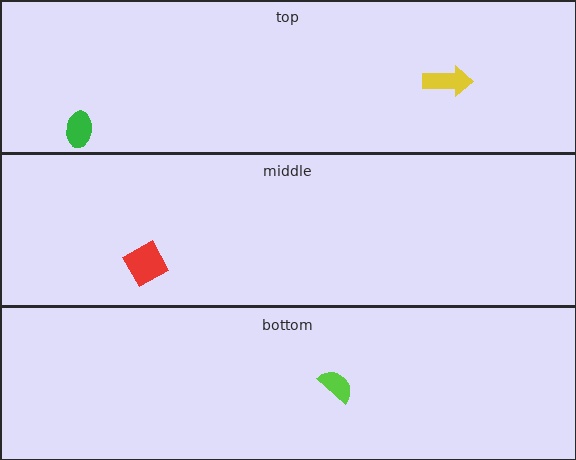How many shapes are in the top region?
2.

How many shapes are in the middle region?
1.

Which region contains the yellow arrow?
The top region.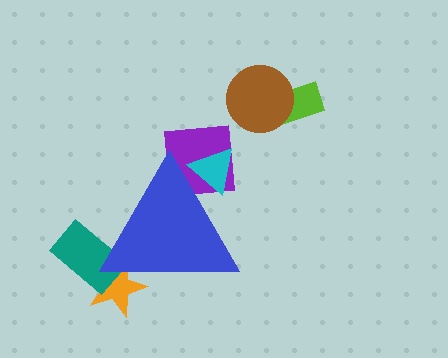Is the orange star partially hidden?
Yes, the orange star is partially hidden behind the blue triangle.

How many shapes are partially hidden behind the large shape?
4 shapes are partially hidden.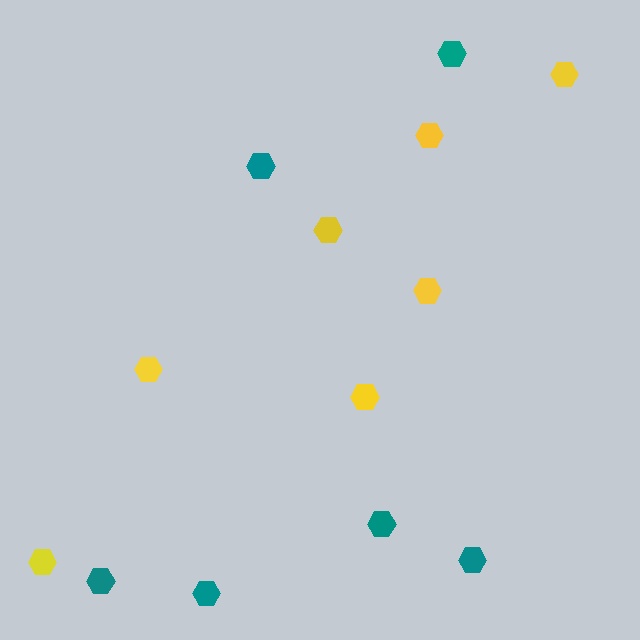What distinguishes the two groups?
There are 2 groups: one group of yellow hexagons (7) and one group of teal hexagons (6).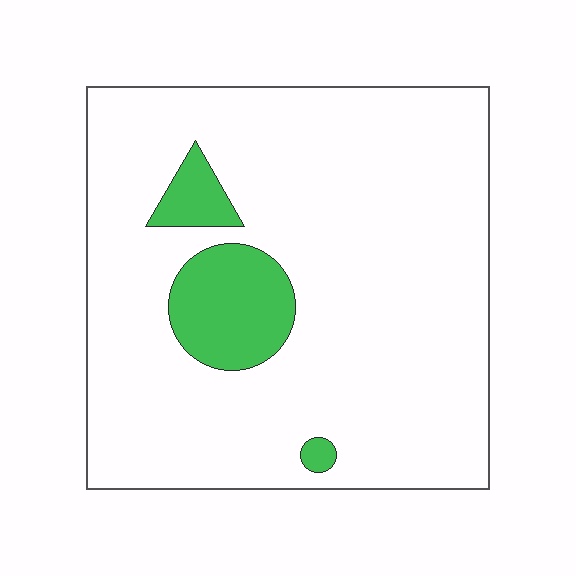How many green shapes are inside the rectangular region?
3.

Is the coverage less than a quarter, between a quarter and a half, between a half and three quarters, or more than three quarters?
Less than a quarter.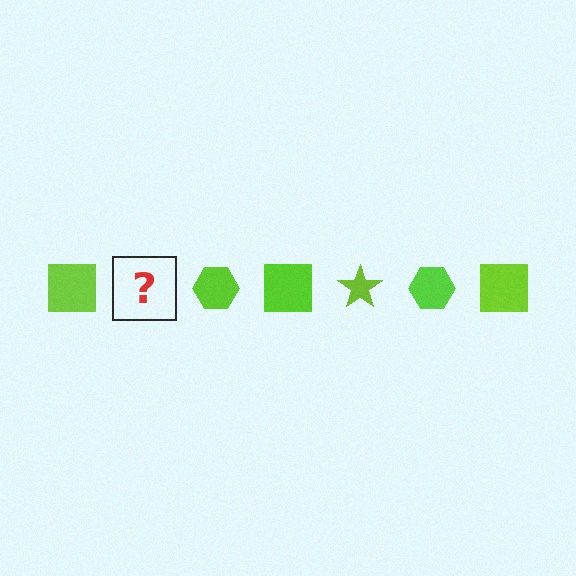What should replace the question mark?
The question mark should be replaced with a lime star.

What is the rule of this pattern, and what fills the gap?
The rule is that the pattern cycles through square, star, hexagon shapes in lime. The gap should be filled with a lime star.